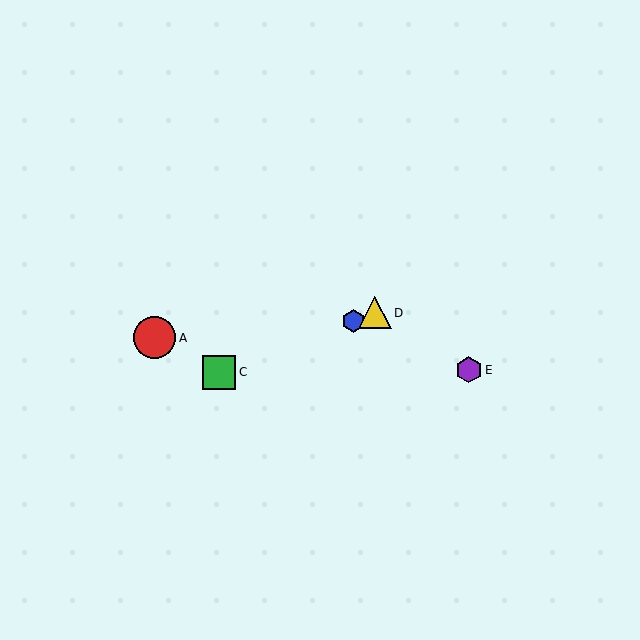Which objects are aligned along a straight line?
Objects B, C, D are aligned along a straight line.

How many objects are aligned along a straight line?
3 objects (B, C, D) are aligned along a straight line.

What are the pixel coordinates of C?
Object C is at (219, 372).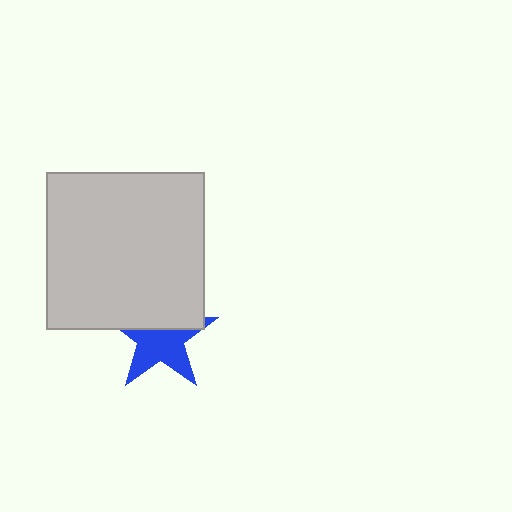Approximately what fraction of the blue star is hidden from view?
Roughly 40% of the blue star is hidden behind the light gray square.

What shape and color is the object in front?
The object in front is a light gray square.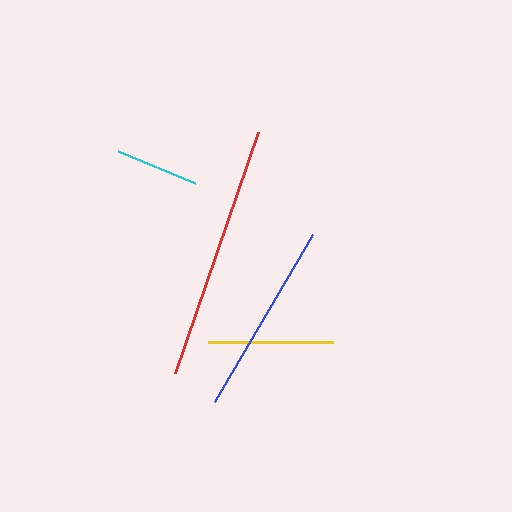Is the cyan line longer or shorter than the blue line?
The blue line is longer than the cyan line.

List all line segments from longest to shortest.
From longest to shortest: red, blue, yellow, cyan.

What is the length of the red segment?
The red segment is approximately 255 pixels long.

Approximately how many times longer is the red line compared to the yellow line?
The red line is approximately 2.0 times the length of the yellow line.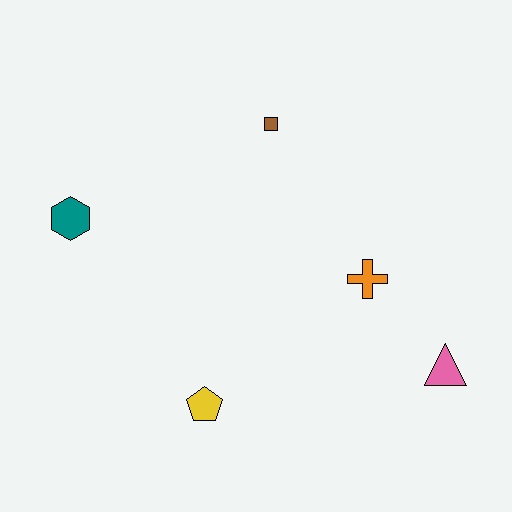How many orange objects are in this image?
There is 1 orange object.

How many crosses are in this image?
There is 1 cross.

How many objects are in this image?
There are 5 objects.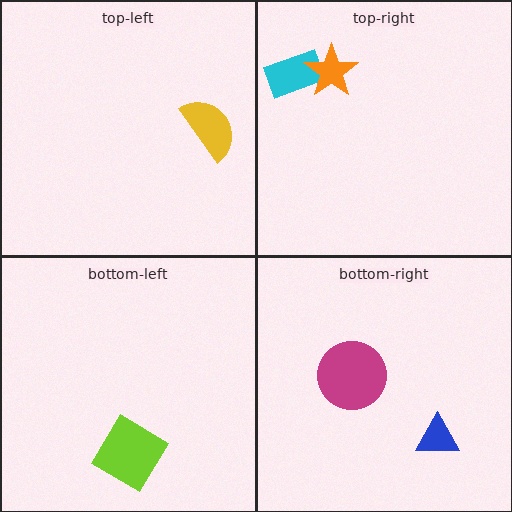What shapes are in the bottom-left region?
The lime diamond.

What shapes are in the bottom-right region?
The blue triangle, the magenta circle.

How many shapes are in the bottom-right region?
2.